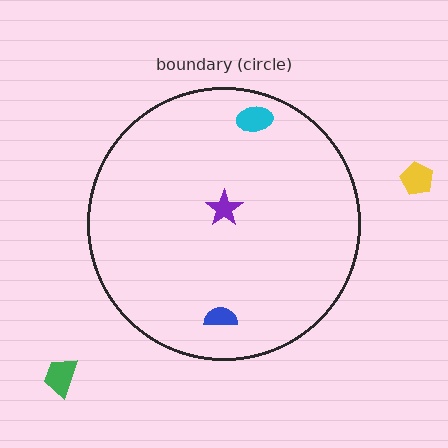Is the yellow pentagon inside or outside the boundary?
Outside.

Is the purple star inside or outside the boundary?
Inside.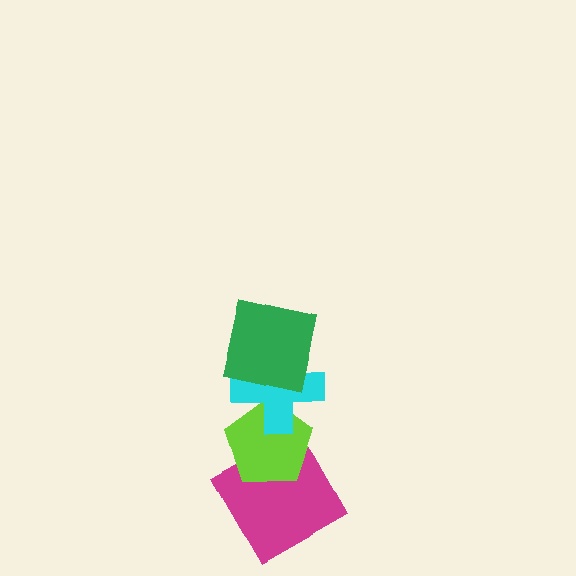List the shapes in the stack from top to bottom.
From top to bottom: the green square, the cyan cross, the lime pentagon, the magenta square.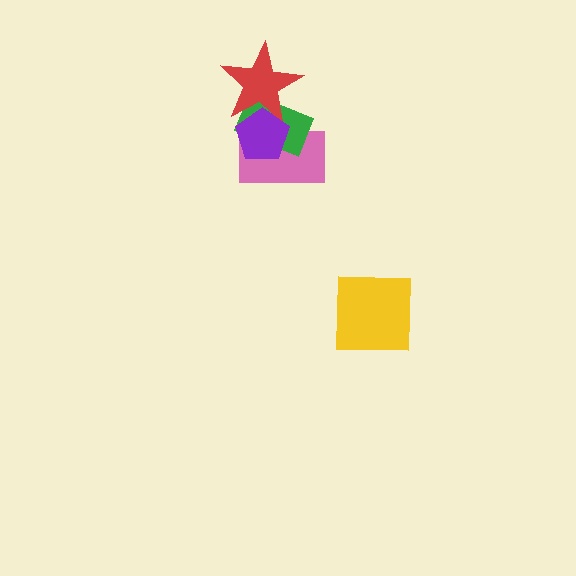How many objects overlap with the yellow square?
0 objects overlap with the yellow square.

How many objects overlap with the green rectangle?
3 objects overlap with the green rectangle.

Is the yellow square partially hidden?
No, no other shape covers it.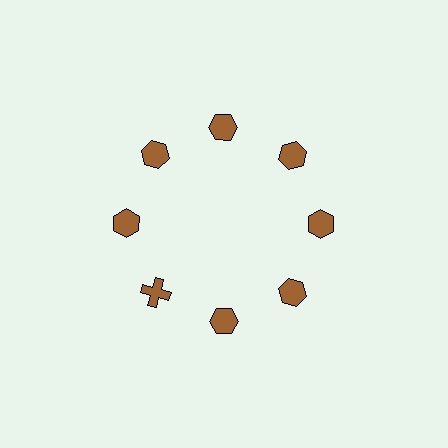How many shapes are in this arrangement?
There are 8 shapes arranged in a ring pattern.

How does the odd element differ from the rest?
It has a different shape: cross instead of hexagon.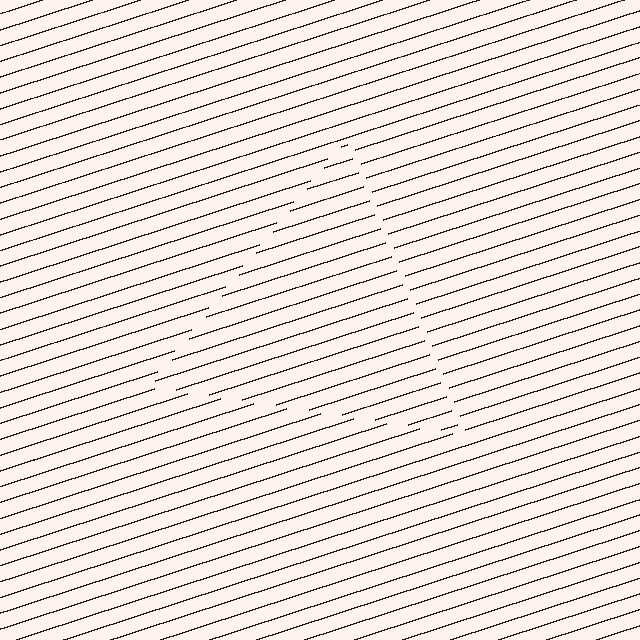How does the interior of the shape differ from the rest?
The interior of the shape contains the same grating, shifted by half a period — the contour is defined by the phase discontinuity where line-ends from the inner and outer gratings abut.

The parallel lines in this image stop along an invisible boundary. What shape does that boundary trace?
An illusory triangle. The interior of the shape contains the same grating, shifted by half a period — the contour is defined by the phase discontinuity where line-ends from the inner and outer gratings abut.